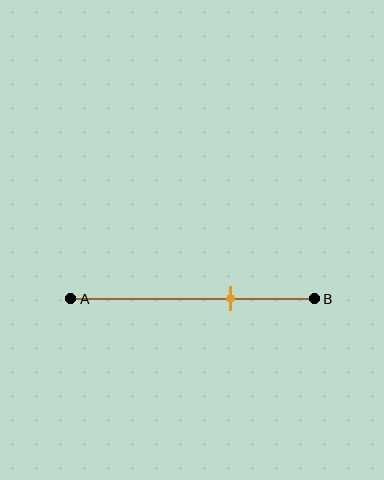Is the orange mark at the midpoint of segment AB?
No, the mark is at about 65% from A, not at the 50% midpoint.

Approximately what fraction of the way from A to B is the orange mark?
The orange mark is approximately 65% of the way from A to B.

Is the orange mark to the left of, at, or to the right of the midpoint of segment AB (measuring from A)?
The orange mark is to the right of the midpoint of segment AB.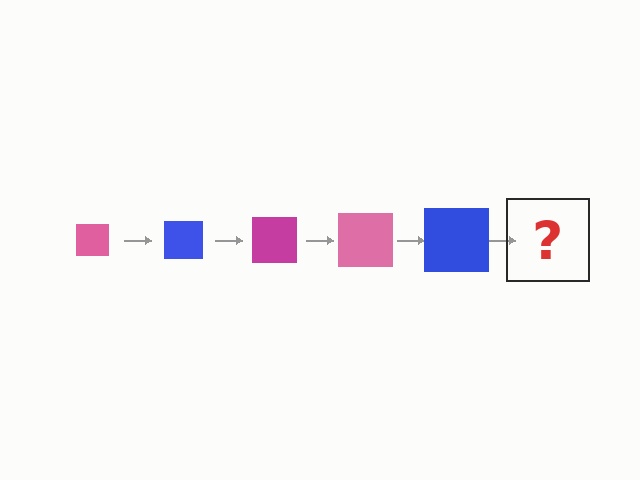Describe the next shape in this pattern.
It should be a magenta square, larger than the previous one.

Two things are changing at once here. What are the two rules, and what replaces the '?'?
The two rules are that the square grows larger each step and the color cycles through pink, blue, and magenta. The '?' should be a magenta square, larger than the previous one.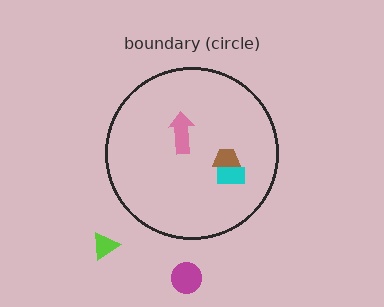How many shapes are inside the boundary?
3 inside, 2 outside.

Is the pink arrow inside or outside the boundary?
Inside.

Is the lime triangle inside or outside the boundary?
Outside.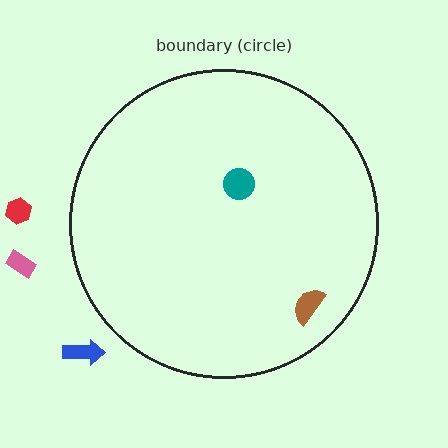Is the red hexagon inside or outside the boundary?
Outside.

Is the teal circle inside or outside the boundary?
Inside.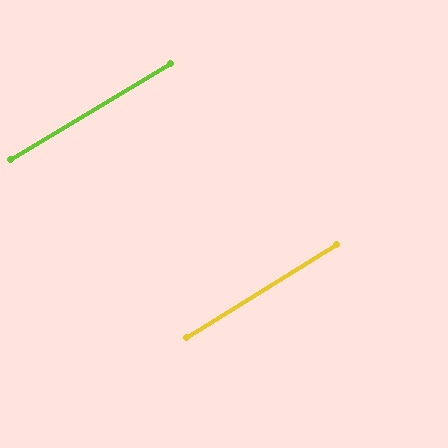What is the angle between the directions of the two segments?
Approximately 1 degree.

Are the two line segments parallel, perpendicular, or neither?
Parallel — their directions differ by only 1.1°.